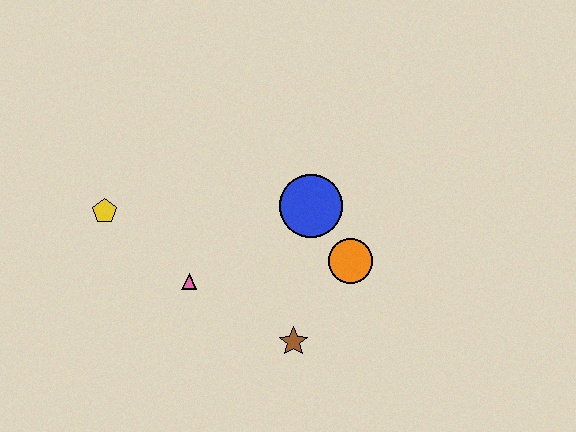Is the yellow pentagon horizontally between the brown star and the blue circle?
No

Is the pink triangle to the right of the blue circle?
No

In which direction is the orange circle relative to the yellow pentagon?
The orange circle is to the right of the yellow pentagon.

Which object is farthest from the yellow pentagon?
The orange circle is farthest from the yellow pentagon.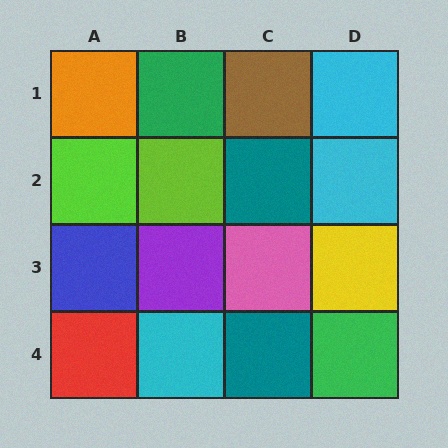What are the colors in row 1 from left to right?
Orange, green, brown, cyan.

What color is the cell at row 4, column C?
Teal.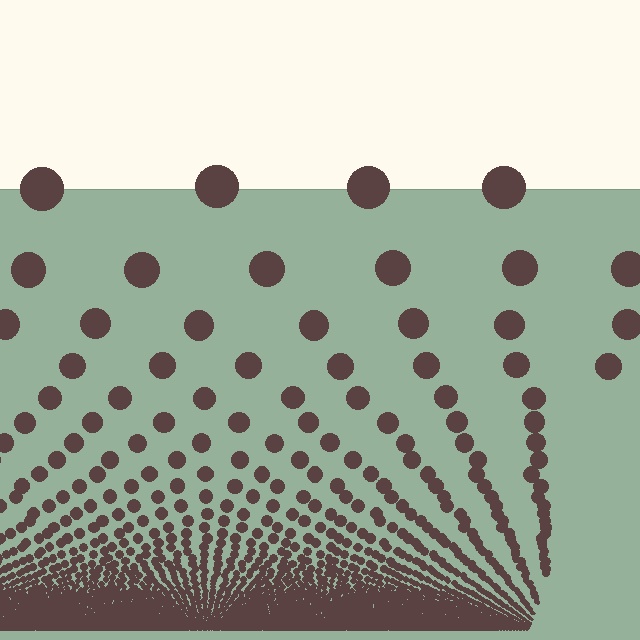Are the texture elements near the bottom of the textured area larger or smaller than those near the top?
Smaller. The gradient is inverted — elements near the bottom are smaller and denser.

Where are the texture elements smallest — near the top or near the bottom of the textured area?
Near the bottom.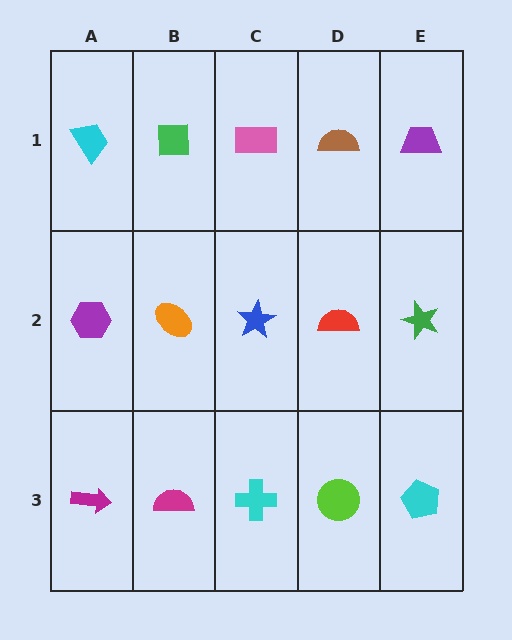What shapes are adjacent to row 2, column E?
A purple trapezoid (row 1, column E), a cyan pentagon (row 3, column E), a red semicircle (row 2, column D).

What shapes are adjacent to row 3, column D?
A red semicircle (row 2, column D), a cyan cross (row 3, column C), a cyan pentagon (row 3, column E).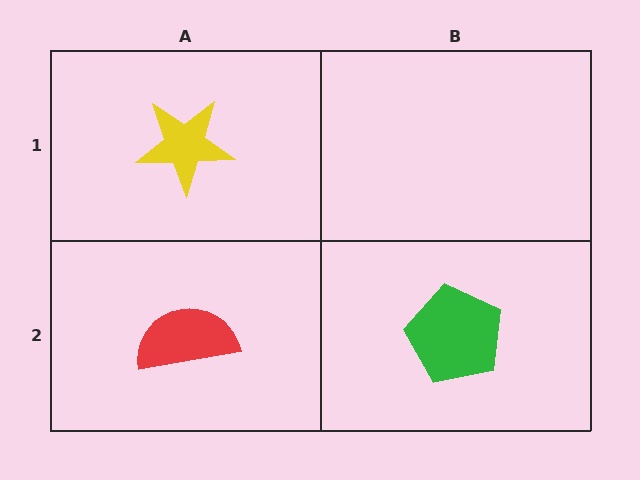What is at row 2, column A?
A red semicircle.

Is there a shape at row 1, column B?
No, that cell is empty.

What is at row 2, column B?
A green pentagon.